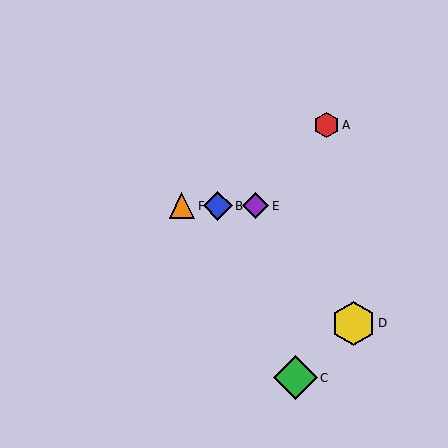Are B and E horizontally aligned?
Yes, both are at y≈206.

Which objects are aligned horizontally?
Objects B, E, F are aligned horizontally.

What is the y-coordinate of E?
Object E is at y≈206.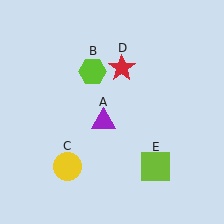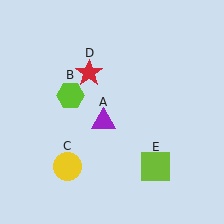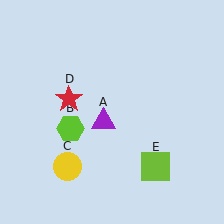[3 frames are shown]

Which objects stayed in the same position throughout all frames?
Purple triangle (object A) and yellow circle (object C) and lime square (object E) remained stationary.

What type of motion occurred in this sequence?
The lime hexagon (object B), red star (object D) rotated counterclockwise around the center of the scene.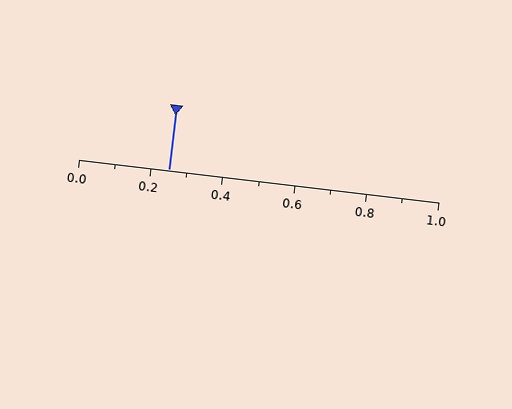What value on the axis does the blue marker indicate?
The marker indicates approximately 0.25.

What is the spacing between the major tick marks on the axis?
The major ticks are spaced 0.2 apart.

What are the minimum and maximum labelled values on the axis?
The axis runs from 0.0 to 1.0.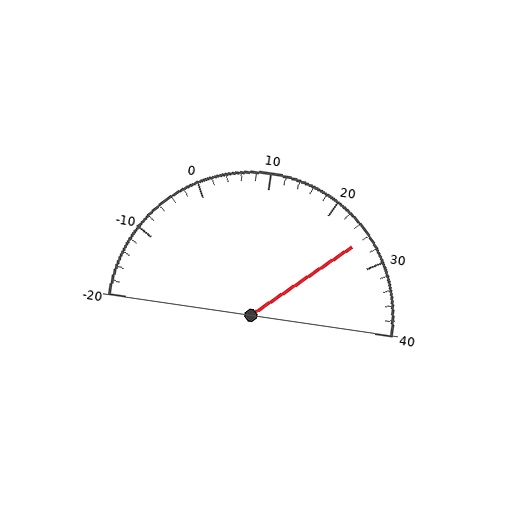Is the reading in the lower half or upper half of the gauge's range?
The reading is in the upper half of the range (-20 to 40).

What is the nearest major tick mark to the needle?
The nearest major tick mark is 30.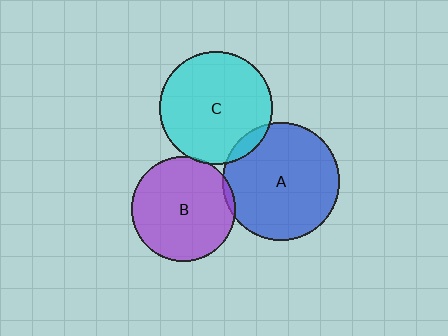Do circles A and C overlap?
Yes.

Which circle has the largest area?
Circle A (blue).